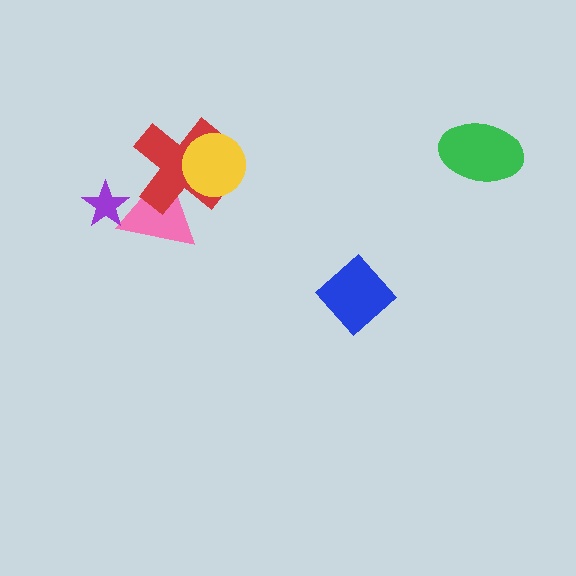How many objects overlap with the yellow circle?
1 object overlaps with the yellow circle.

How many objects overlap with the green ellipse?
0 objects overlap with the green ellipse.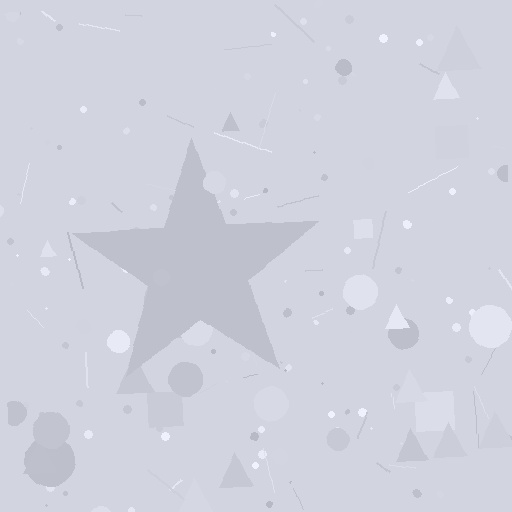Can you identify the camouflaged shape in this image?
The camouflaged shape is a star.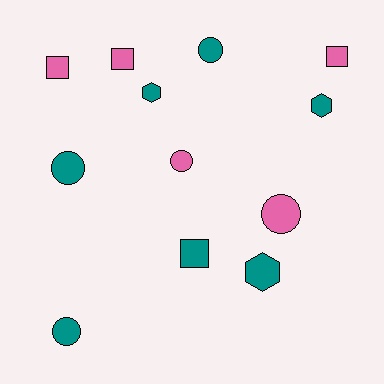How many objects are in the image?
There are 12 objects.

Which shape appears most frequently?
Circle, with 5 objects.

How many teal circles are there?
There are 3 teal circles.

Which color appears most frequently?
Teal, with 7 objects.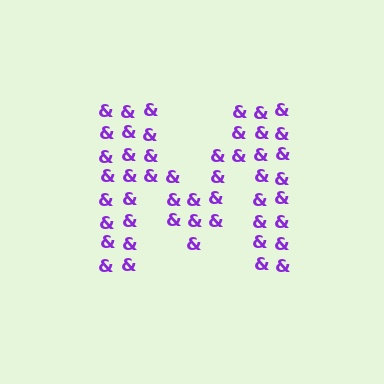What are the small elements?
The small elements are ampersands.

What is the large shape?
The large shape is the letter M.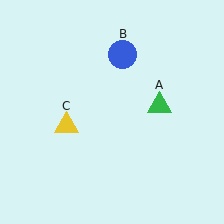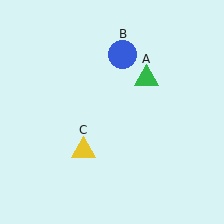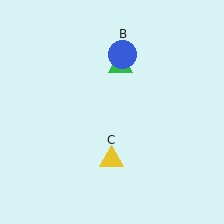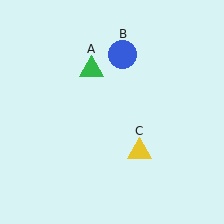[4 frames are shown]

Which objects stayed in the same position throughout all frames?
Blue circle (object B) remained stationary.